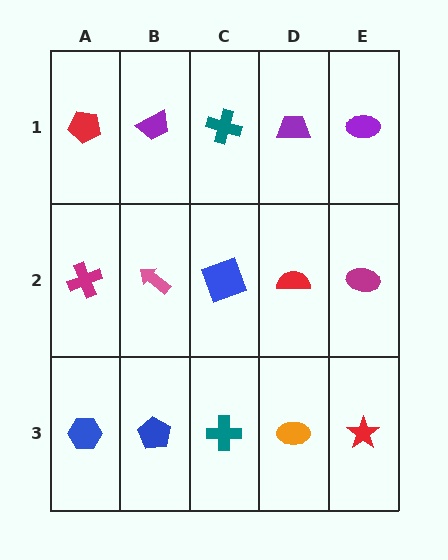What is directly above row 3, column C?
A blue square.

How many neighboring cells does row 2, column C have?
4.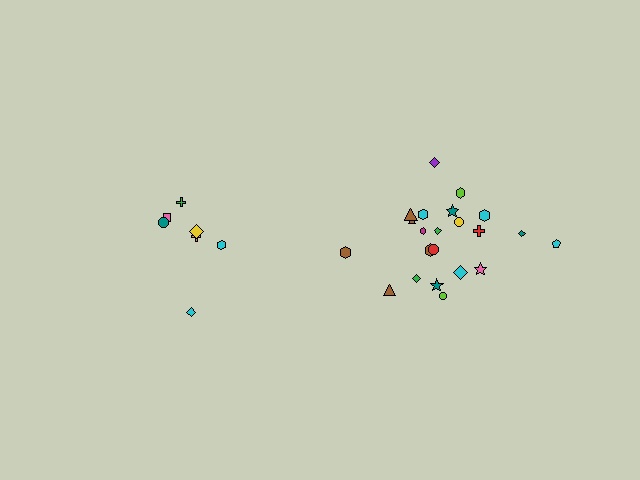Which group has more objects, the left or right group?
The right group.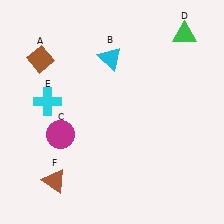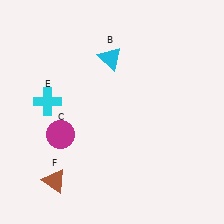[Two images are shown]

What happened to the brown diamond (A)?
The brown diamond (A) was removed in Image 2. It was in the top-left area of Image 1.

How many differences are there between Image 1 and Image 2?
There are 2 differences between the two images.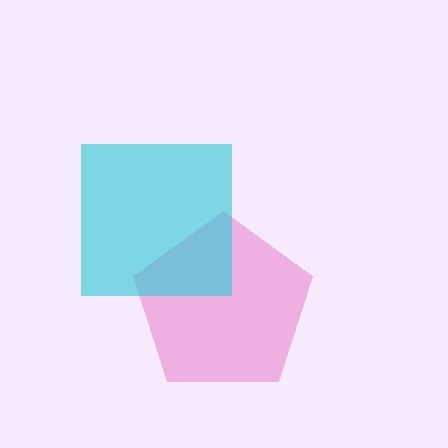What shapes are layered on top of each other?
The layered shapes are: a pink pentagon, a cyan square.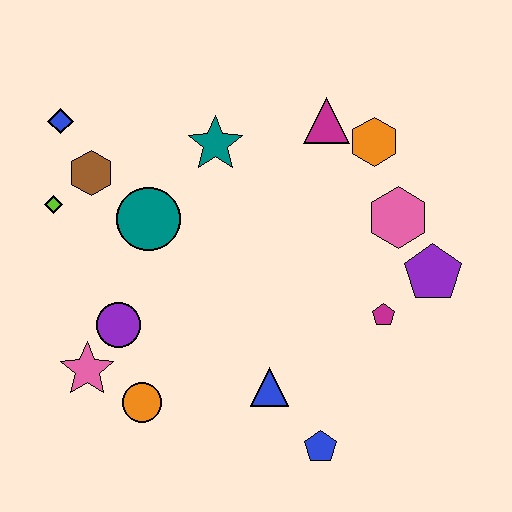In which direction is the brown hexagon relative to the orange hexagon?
The brown hexagon is to the left of the orange hexagon.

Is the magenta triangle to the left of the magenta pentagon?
Yes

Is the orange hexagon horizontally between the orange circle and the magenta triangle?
No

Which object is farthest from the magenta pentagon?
The blue diamond is farthest from the magenta pentagon.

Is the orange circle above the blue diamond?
No